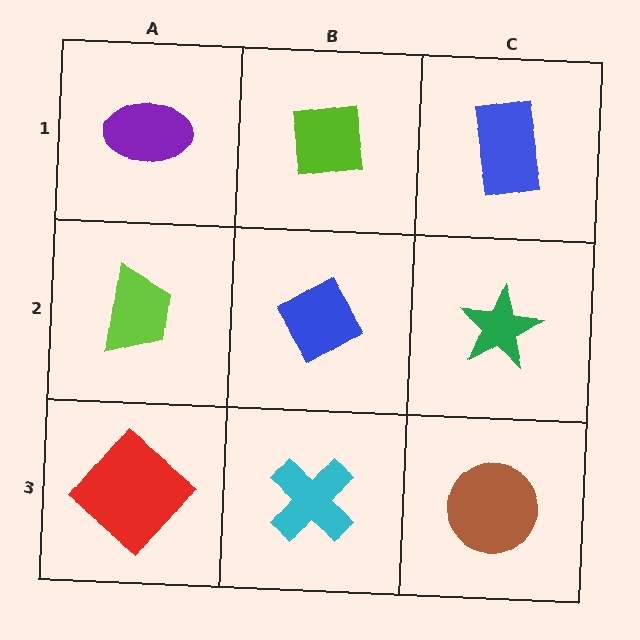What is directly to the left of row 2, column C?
A blue diamond.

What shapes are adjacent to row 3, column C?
A green star (row 2, column C), a cyan cross (row 3, column B).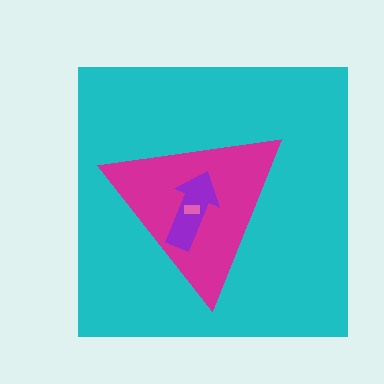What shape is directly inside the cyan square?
The magenta triangle.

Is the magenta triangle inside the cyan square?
Yes.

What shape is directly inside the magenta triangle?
The purple arrow.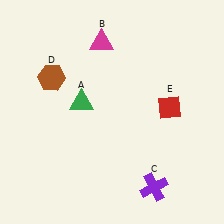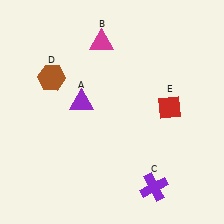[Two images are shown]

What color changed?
The triangle (A) changed from green in Image 1 to purple in Image 2.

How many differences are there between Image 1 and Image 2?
There is 1 difference between the two images.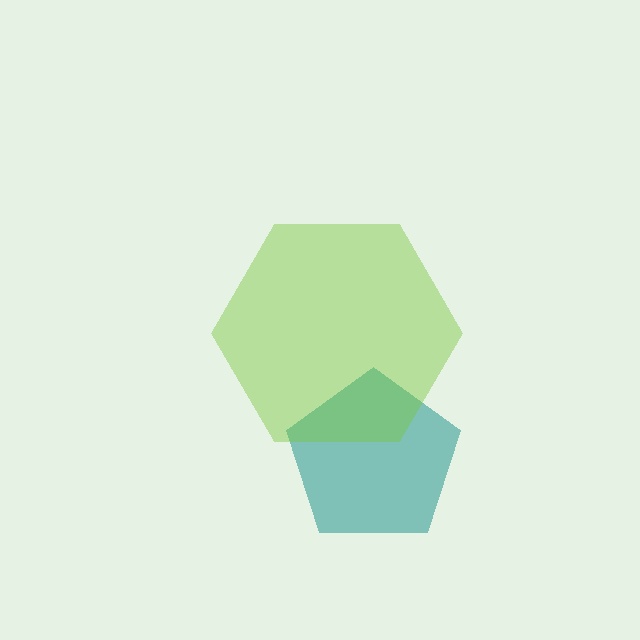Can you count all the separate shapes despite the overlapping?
Yes, there are 2 separate shapes.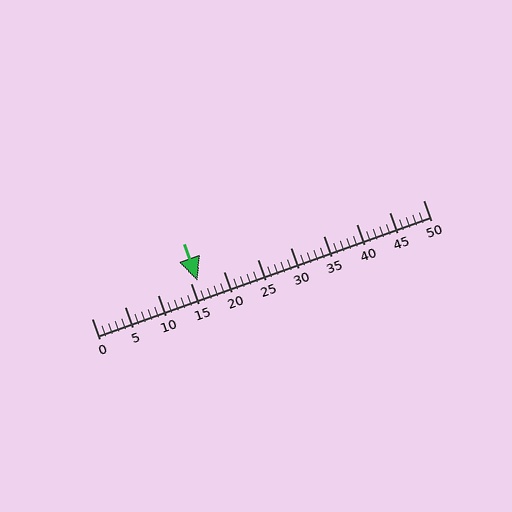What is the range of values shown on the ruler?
The ruler shows values from 0 to 50.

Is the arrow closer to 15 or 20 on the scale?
The arrow is closer to 15.